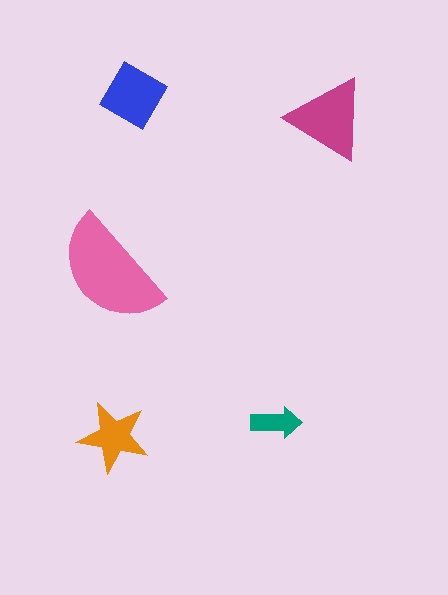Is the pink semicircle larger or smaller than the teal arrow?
Larger.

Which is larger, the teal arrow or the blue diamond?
The blue diamond.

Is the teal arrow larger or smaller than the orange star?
Smaller.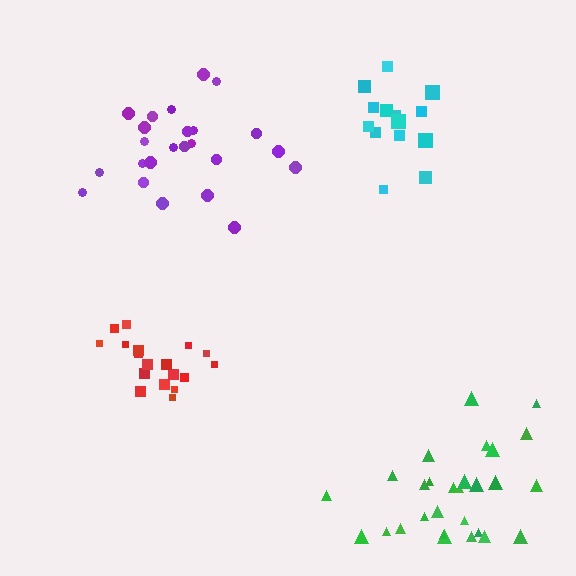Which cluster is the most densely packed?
Cyan.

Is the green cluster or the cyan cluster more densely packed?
Cyan.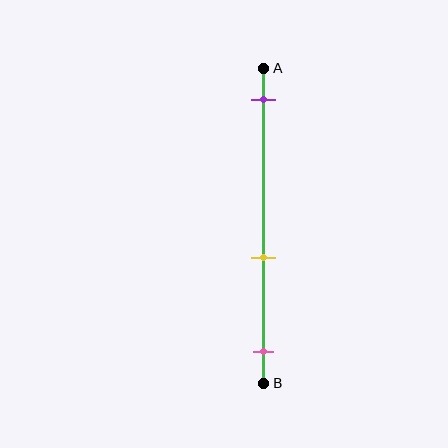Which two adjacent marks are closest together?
The yellow and pink marks are the closest adjacent pair.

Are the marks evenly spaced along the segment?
No, the marks are not evenly spaced.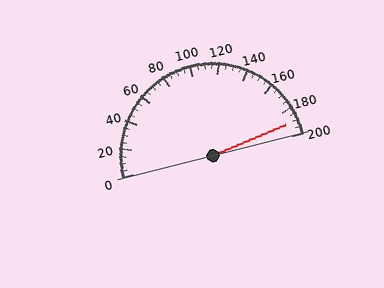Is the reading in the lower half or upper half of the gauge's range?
The reading is in the upper half of the range (0 to 200).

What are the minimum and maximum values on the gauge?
The gauge ranges from 0 to 200.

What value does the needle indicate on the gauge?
The needle indicates approximately 190.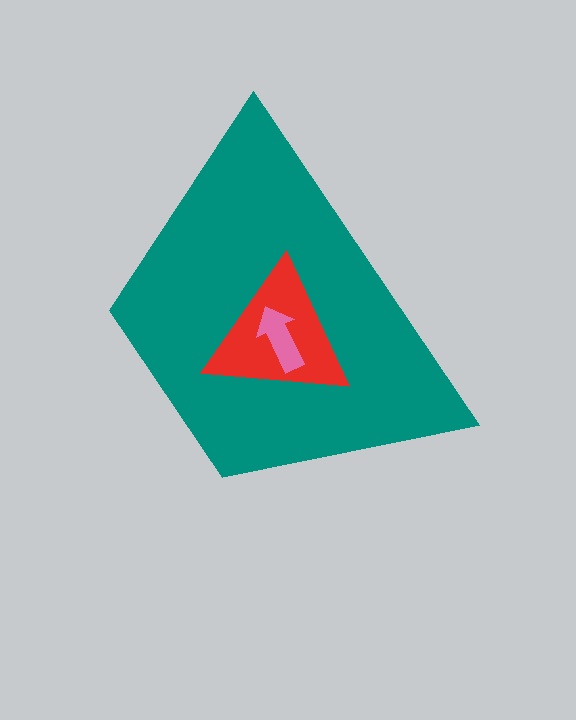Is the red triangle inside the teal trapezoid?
Yes.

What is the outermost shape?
The teal trapezoid.